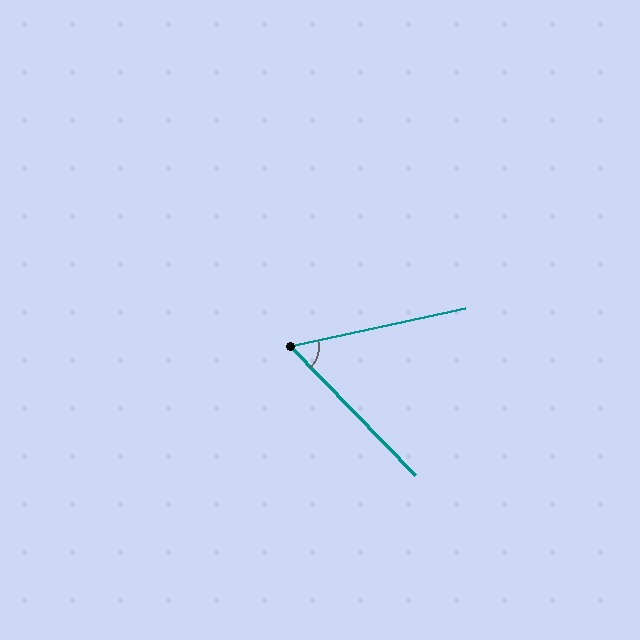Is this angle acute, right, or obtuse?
It is acute.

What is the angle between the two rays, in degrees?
Approximately 58 degrees.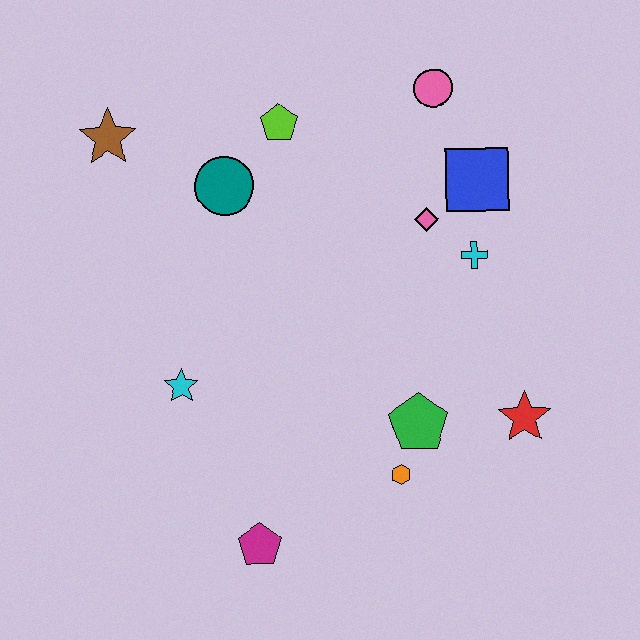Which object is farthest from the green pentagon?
The brown star is farthest from the green pentagon.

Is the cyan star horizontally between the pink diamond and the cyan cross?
No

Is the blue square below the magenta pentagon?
No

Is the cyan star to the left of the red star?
Yes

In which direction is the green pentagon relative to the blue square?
The green pentagon is below the blue square.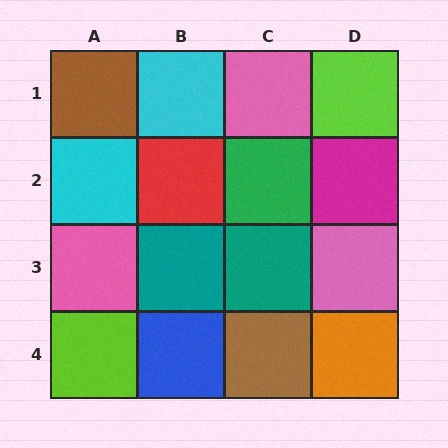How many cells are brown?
2 cells are brown.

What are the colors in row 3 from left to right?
Pink, teal, teal, pink.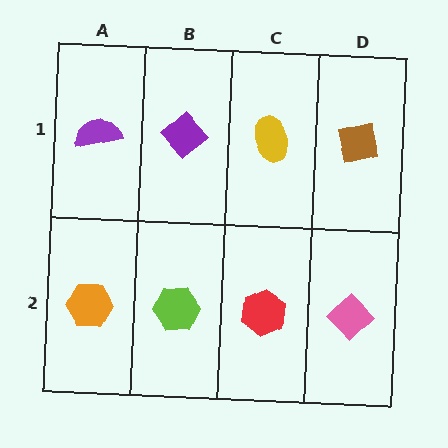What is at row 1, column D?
A brown square.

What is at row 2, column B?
A lime hexagon.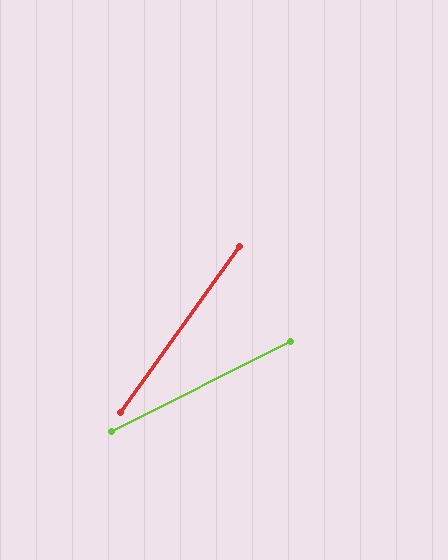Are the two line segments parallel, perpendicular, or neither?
Neither parallel nor perpendicular — they differ by about 28°.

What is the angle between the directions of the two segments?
Approximately 28 degrees.